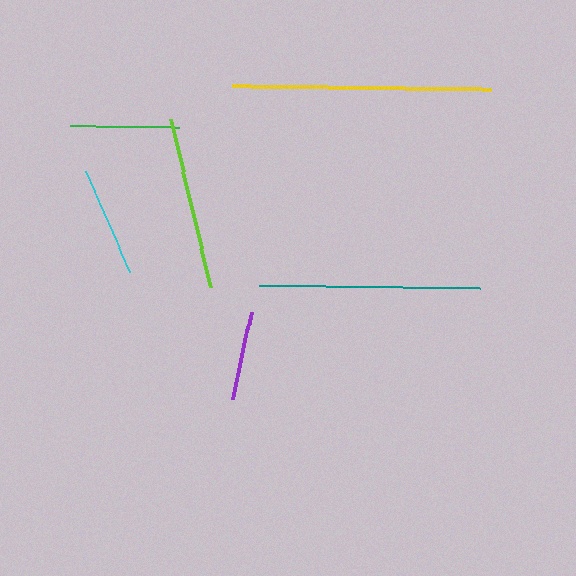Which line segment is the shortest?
The purple line is the shortest at approximately 90 pixels.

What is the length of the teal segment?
The teal segment is approximately 221 pixels long.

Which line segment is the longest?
The yellow line is the longest at approximately 259 pixels.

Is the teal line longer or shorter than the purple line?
The teal line is longer than the purple line.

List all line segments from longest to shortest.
From longest to shortest: yellow, teal, lime, cyan, green, purple.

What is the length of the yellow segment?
The yellow segment is approximately 259 pixels long.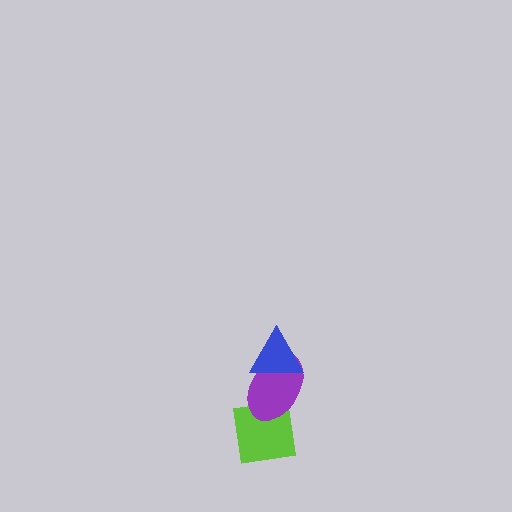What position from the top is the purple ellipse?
The purple ellipse is 2nd from the top.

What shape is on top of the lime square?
The purple ellipse is on top of the lime square.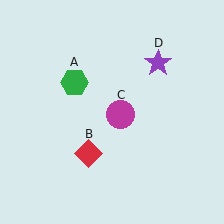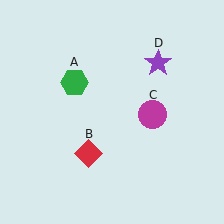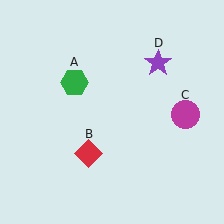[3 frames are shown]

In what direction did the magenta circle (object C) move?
The magenta circle (object C) moved right.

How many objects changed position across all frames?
1 object changed position: magenta circle (object C).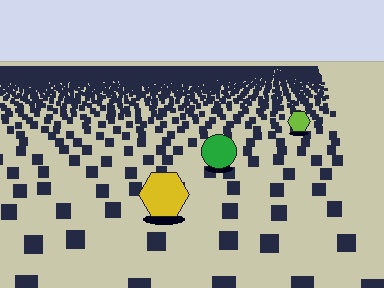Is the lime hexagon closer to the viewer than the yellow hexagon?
No. The yellow hexagon is closer — you can tell from the texture gradient: the ground texture is coarser near it.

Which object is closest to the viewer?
The yellow hexagon is closest. The texture marks near it are larger and more spread out.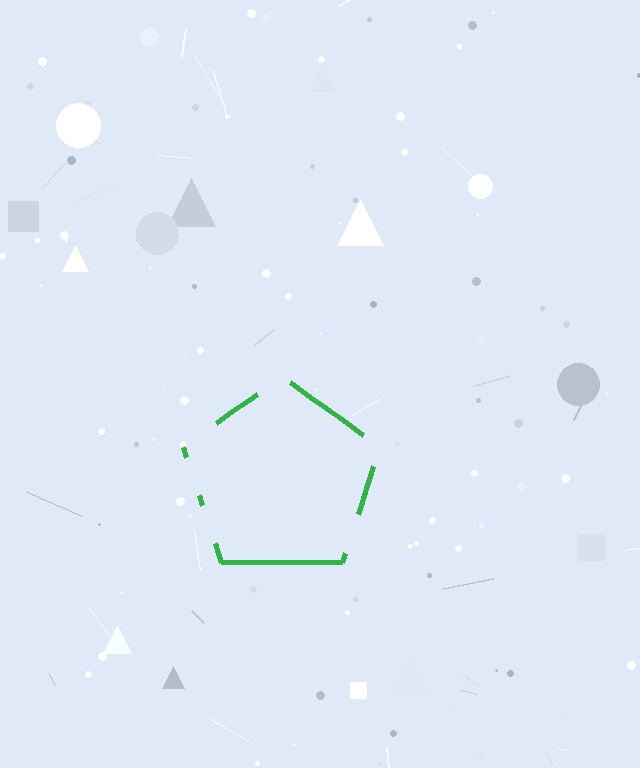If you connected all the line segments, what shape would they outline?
They would outline a pentagon.